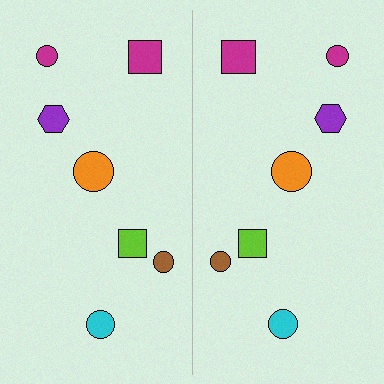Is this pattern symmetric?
Yes, this pattern has bilateral (reflection) symmetry.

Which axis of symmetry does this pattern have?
The pattern has a vertical axis of symmetry running through the center of the image.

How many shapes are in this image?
There are 14 shapes in this image.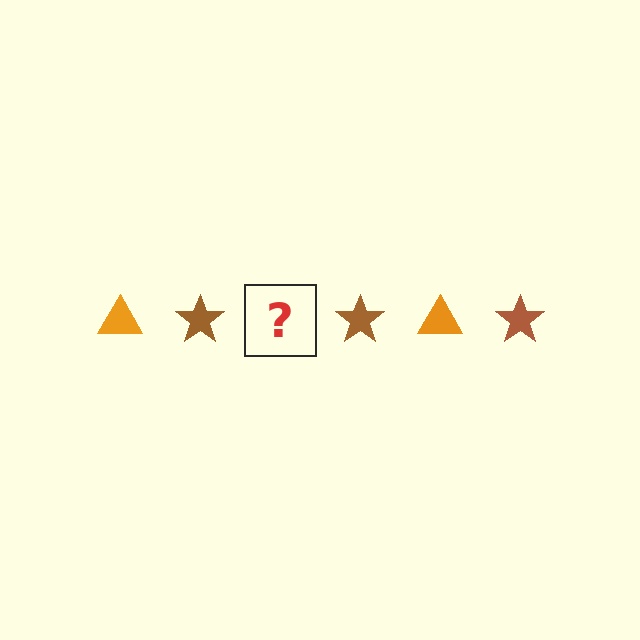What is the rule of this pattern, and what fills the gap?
The rule is that the pattern alternates between orange triangle and brown star. The gap should be filled with an orange triangle.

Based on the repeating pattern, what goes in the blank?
The blank should be an orange triangle.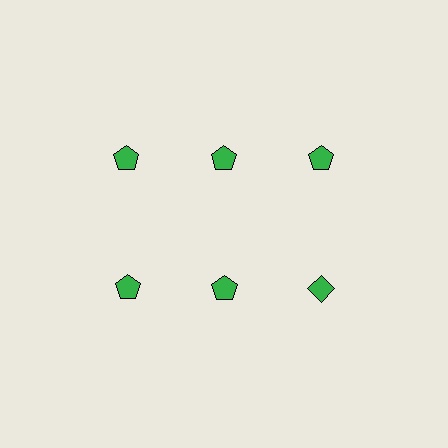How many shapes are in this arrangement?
There are 6 shapes arranged in a grid pattern.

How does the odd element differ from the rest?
It has a different shape: diamond instead of pentagon.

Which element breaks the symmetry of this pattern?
The green diamond in the second row, center column breaks the symmetry. All other shapes are green pentagons.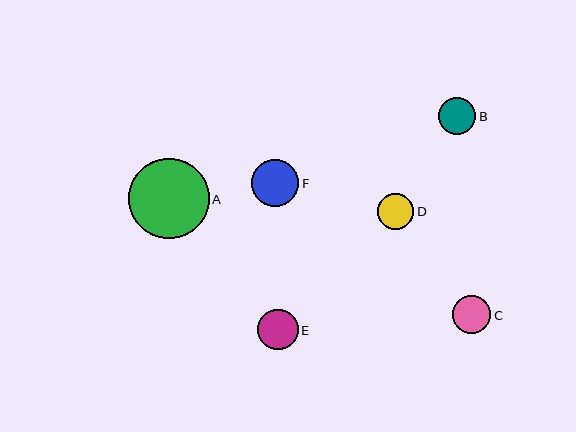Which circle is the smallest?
Circle D is the smallest with a size of approximately 36 pixels.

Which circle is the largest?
Circle A is the largest with a size of approximately 80 pixels.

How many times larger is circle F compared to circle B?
Circle F is approximately 1.3 times the size of circle B.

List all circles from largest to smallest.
From largest to smallest: A, F, E, C, B, D.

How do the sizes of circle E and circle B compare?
Circle E and circle B are approximately the same size.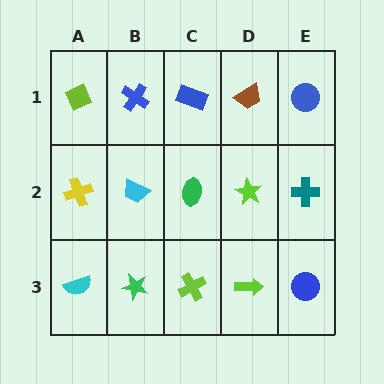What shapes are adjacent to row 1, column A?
A yellow cross (row 2, column A), a blue cross (row 1, column B).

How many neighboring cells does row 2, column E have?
3.